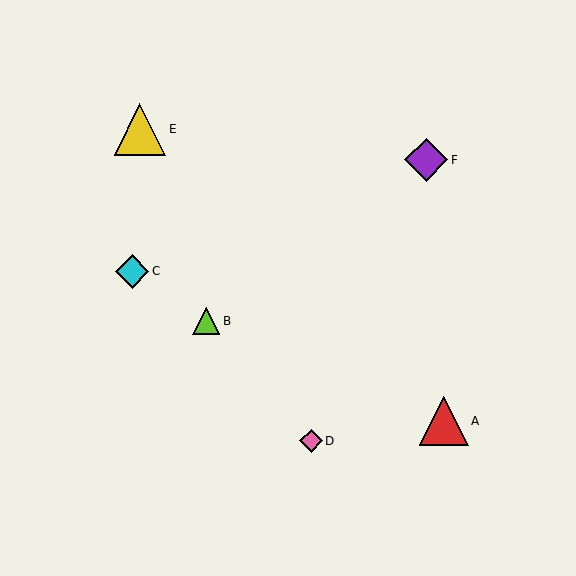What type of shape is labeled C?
Shape C is a cyan diamond.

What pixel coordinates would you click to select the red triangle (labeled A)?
Click at (444, 421) to select the red triangle A.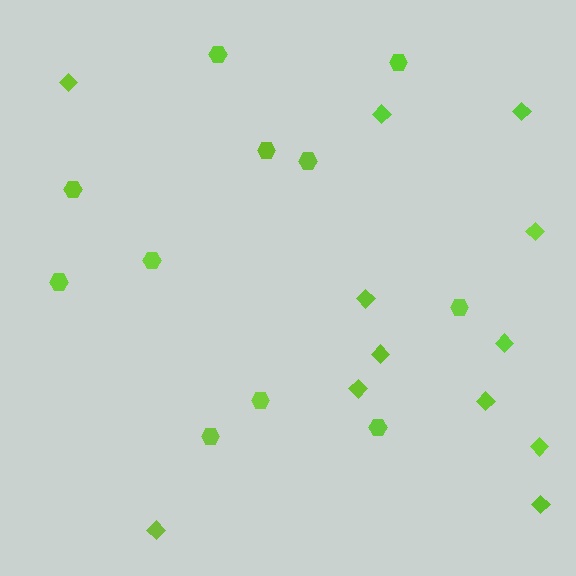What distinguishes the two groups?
There are 2 groups: one group of diamonds (12) and one group of hexagons (11).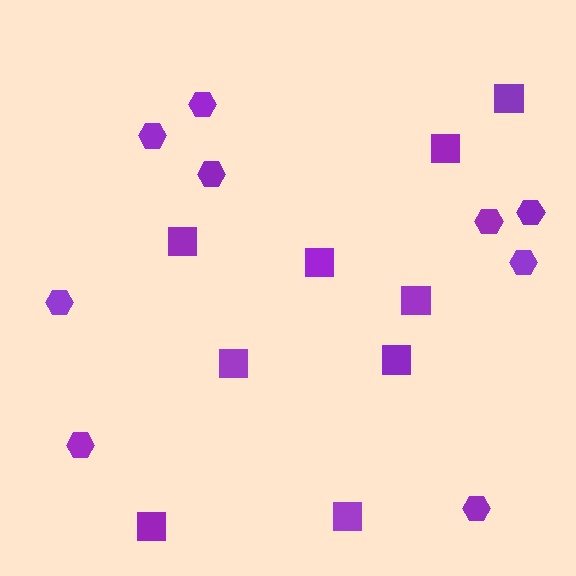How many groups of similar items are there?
There are 2 groups: one group of hexagons (9) and one group of squares (9).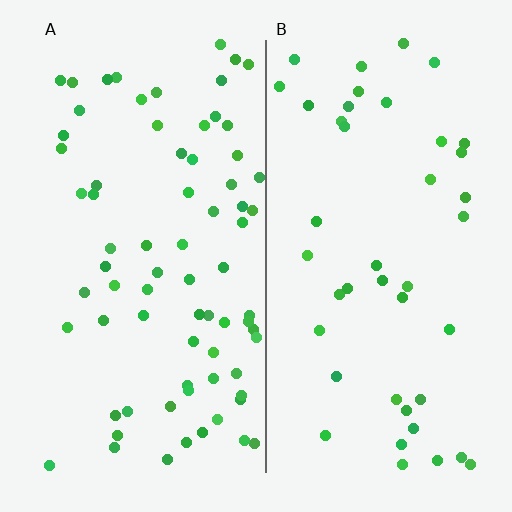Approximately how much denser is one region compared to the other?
Approximately 1.7× — region A over region B.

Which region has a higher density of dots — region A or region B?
A (the left).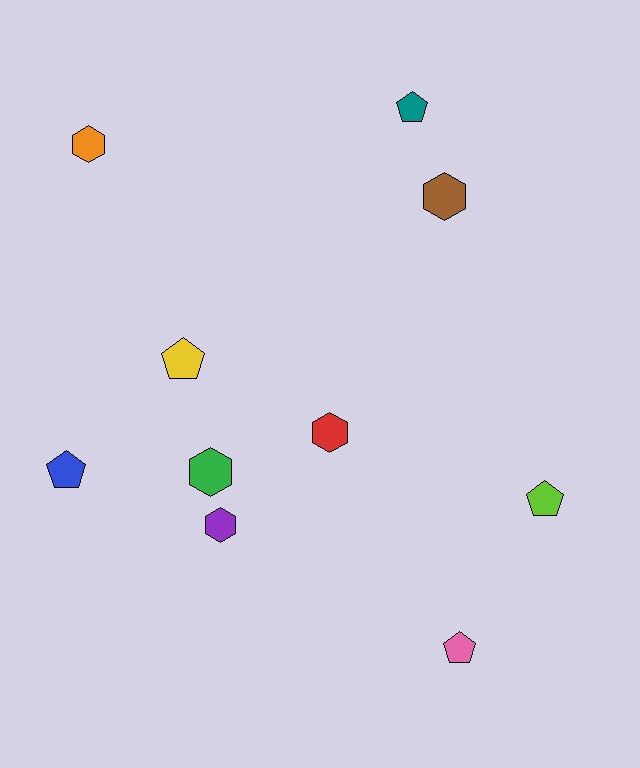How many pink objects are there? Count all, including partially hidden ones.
There is 1 pink object.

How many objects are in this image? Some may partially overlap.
There are 10 objects.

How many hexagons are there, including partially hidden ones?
There are 5 hexagons.